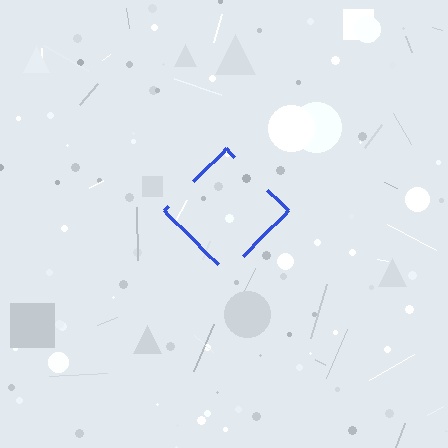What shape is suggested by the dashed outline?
The dashed outline suggests a diamond.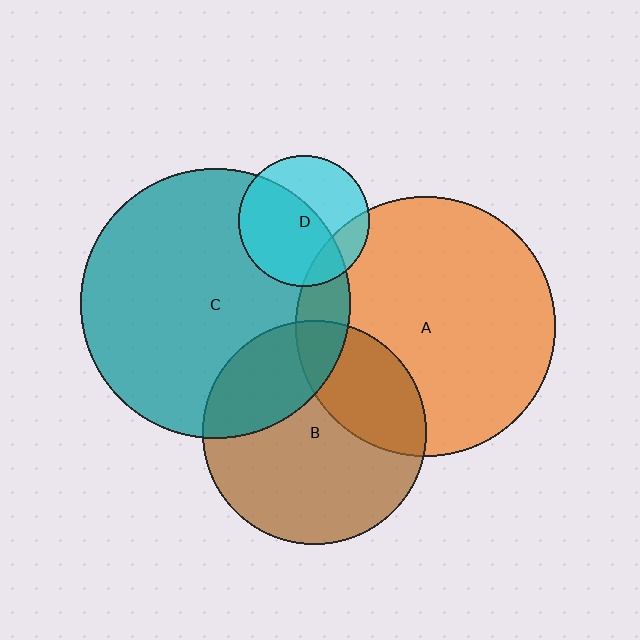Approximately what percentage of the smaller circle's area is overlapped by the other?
Approximately 30%.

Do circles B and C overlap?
Yes.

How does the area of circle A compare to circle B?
Approximately 1.4 times.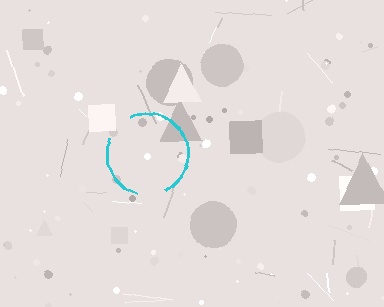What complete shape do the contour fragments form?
The contour fragments form a circle.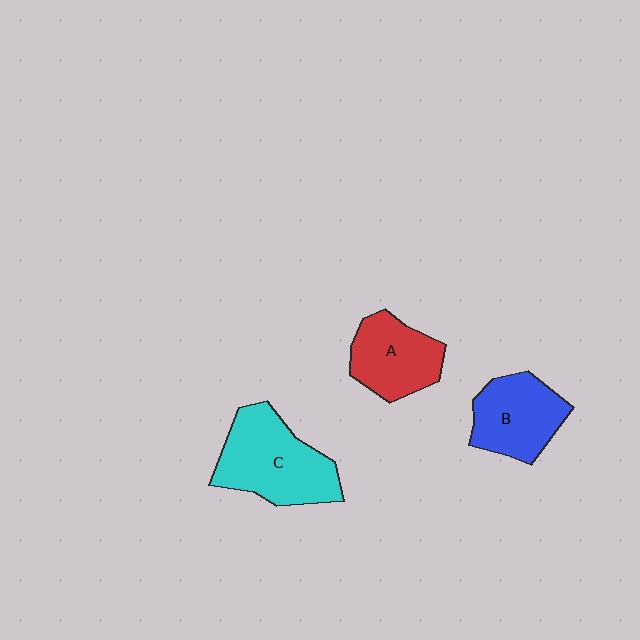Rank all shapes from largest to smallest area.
From largest to smallest: C (cyan), B (blue), A (red).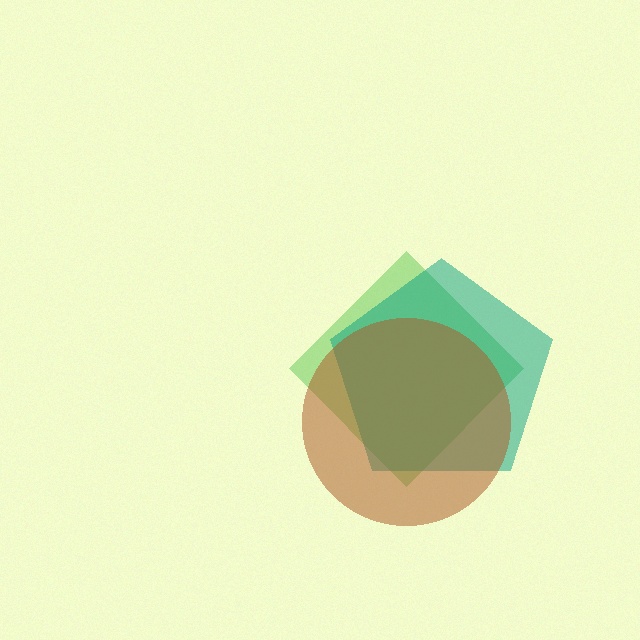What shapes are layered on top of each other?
The layered shapes are: a green diamond, a teal pentagon, a brown circle.